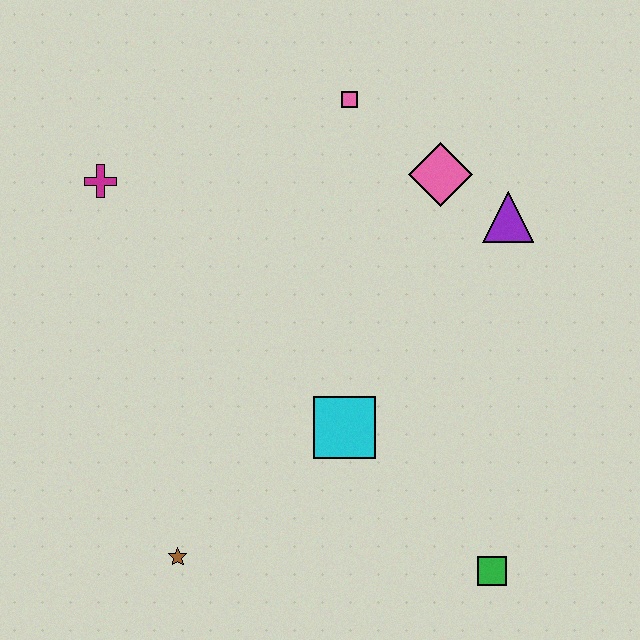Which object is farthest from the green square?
The magenta cross is farthest from the green square.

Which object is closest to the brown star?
The cyan square is closest to the brown star.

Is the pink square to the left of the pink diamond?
Yes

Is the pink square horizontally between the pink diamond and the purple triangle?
No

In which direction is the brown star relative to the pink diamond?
The brown star is below the pink diamond.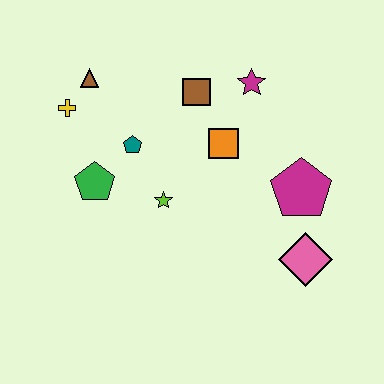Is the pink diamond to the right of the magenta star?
Yes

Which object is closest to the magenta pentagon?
The pink diamond is closest to the magenta pentagon.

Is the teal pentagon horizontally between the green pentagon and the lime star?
Yes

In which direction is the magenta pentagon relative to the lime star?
The magenta pentagon is to the right of the lime star.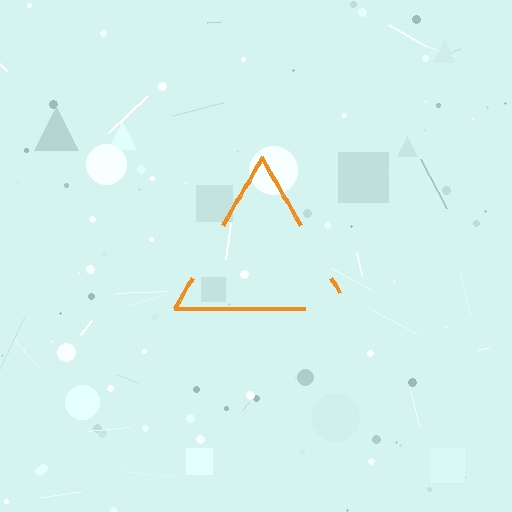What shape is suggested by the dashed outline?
The dashed outline suggests a triangle.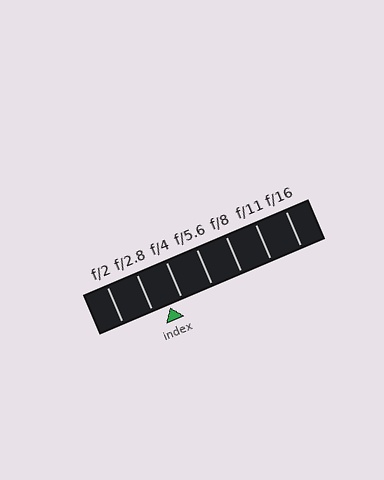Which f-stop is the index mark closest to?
The index mark is closest to f/4.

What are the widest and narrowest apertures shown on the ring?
The widest aperture shown is f/2 and the narrowest is f/16.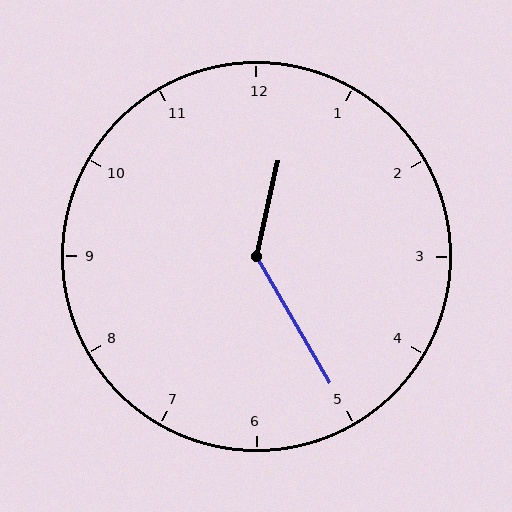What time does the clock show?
12:25.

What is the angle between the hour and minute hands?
Approximately 138 degrees.